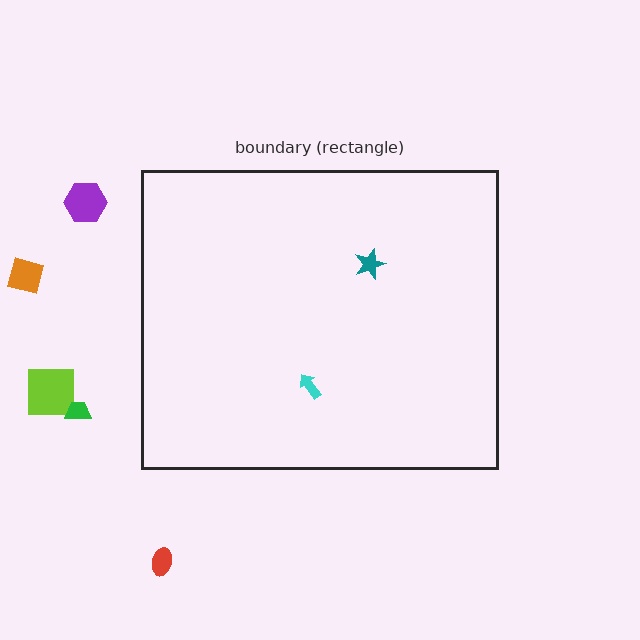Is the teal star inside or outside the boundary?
Inside.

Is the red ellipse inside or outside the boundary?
Outside.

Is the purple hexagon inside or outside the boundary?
Outside.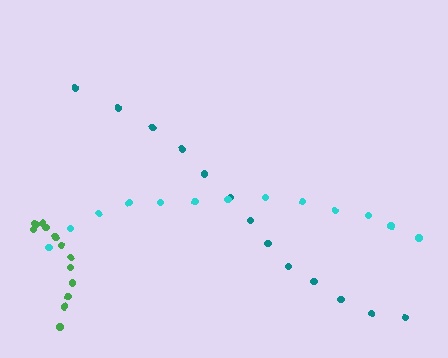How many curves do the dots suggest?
There are 3 distinct paths.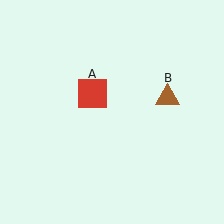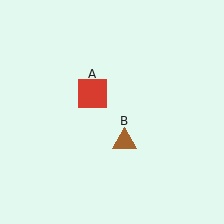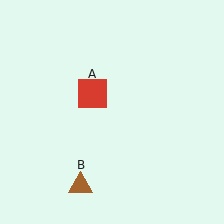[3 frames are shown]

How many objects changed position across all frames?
1 object changed position: brown triangle (object B).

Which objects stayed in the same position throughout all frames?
Red square (object A) remained stationary.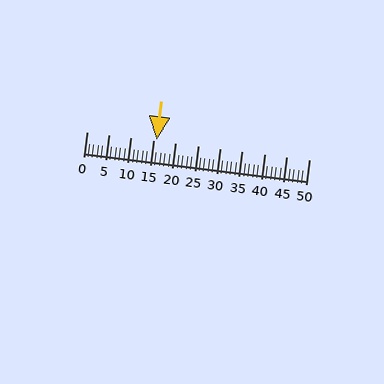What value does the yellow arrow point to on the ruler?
The yellow arrow points to approximately 16.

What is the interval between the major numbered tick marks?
The major tick marks are spaced 5 units apart.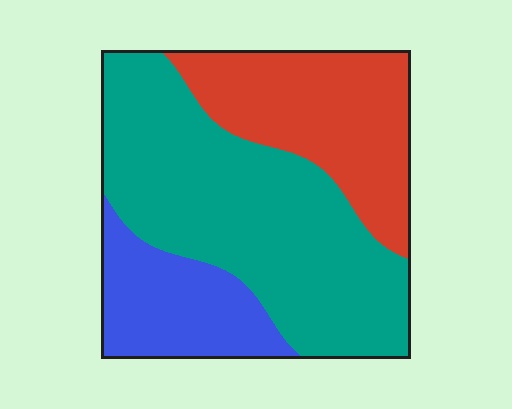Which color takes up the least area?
Blue, at roughly 20%.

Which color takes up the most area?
Teal, at roughly 50%.